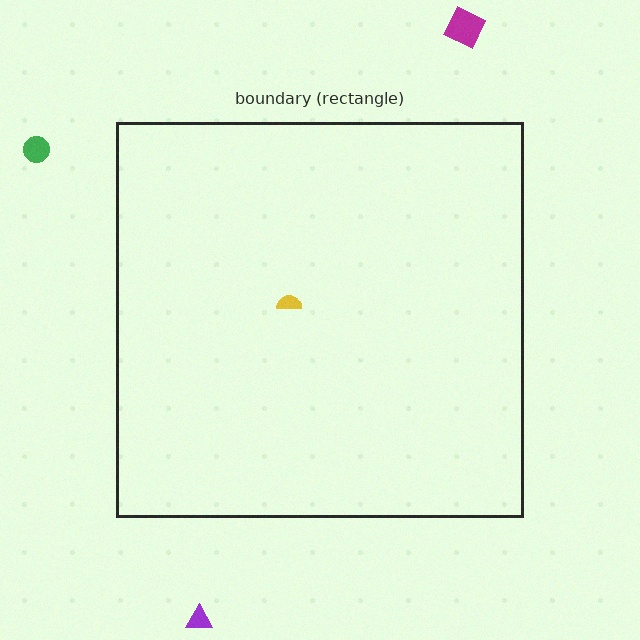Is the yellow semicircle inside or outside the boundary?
Inside.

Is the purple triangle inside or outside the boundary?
Outside.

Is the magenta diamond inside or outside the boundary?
Outside.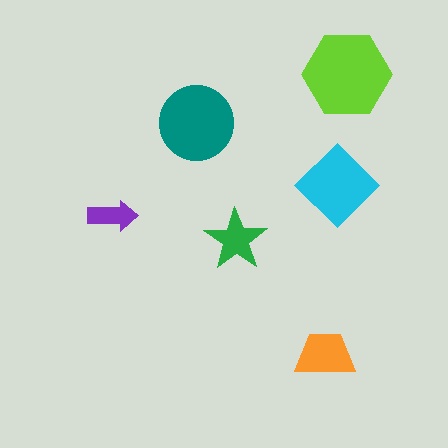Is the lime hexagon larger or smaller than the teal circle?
Larger.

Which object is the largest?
The lime hexagon.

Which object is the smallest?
The purple arrow.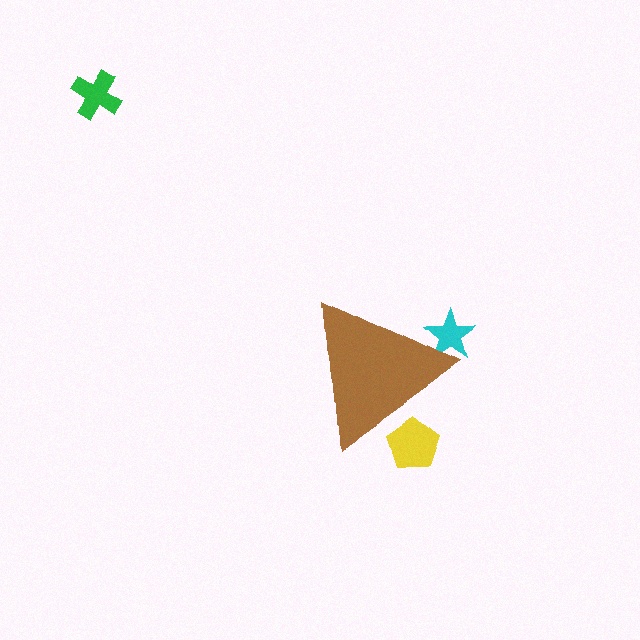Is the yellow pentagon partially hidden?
Yes, the yellow pentagon is partially hidden behind the brown triangle.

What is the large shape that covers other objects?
A brown triangle.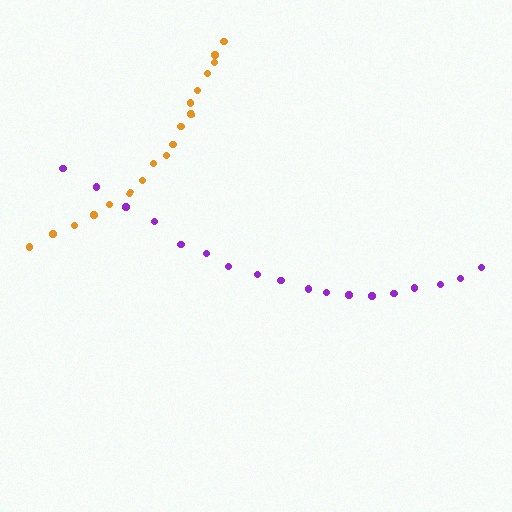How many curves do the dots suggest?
There are 2 distinct paths.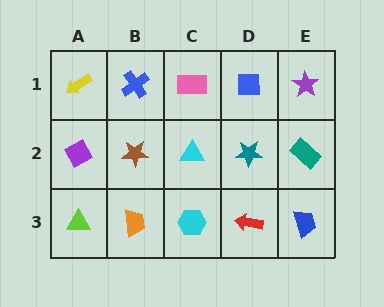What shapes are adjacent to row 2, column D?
A blue square (row 1, column D), a red arrow (row 3, column D), a cyan triangle (row 2, column C), a teal rectangle (row 2, column E).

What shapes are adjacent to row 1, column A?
A purple diamond (row 2, column A), a blue cross (row 1, column B).